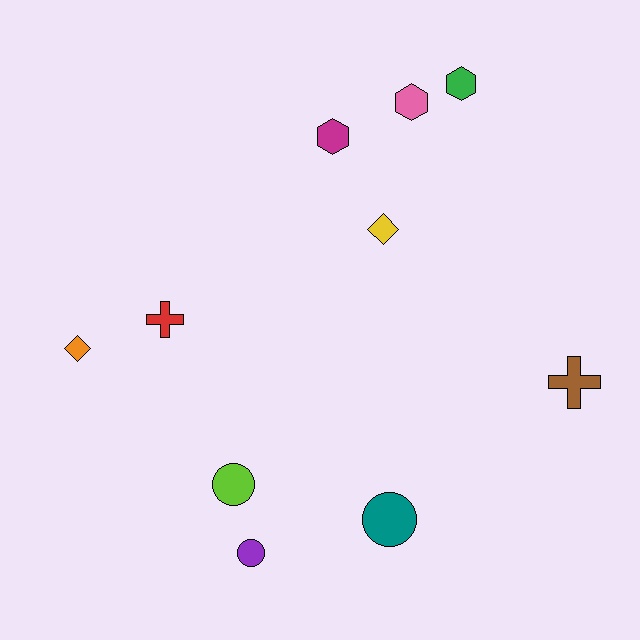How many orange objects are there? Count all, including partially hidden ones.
There is 1 orange object.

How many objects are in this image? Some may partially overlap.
There are 10 objects.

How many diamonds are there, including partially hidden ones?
There are 2 diamonds.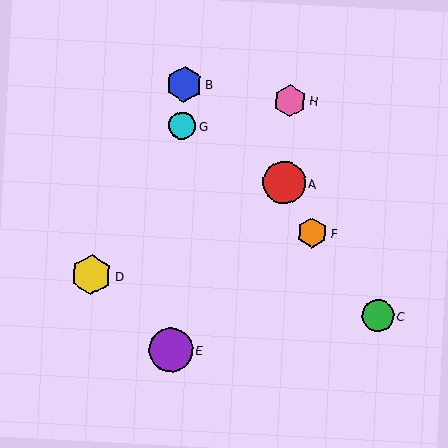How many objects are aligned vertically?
3 objects (B, E, G) are aligned vertically.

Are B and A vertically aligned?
No, B is at x≈184 and A is at x≈284.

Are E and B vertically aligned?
Yes, both are at x≈171.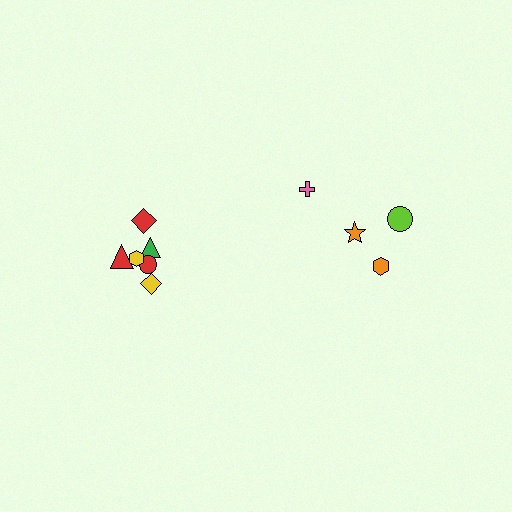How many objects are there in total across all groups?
There are 10 objects.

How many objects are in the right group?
There are 4 objects.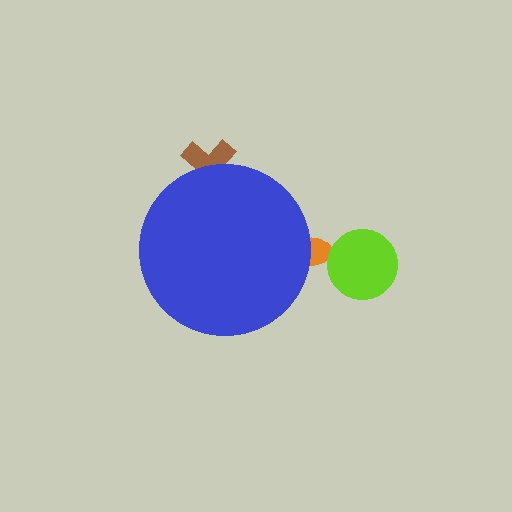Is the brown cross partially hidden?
Yes, the brown cross is partially hidden behind the blue circle.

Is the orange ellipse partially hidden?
Yes, the orange ellipse is partially hidden behind the blue circle.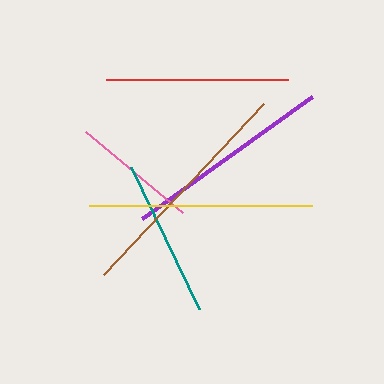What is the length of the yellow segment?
The yellow segment is approximately 224 pixels long.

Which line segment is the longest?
The brown line is the longest at approximately 234 pixels.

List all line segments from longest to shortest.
From longest to shortest: brown, yellow, purple, red, teal, pink.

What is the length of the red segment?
The red segment is approximately 182 pixels long.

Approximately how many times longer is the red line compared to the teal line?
The red line is approximately 1.2 times the length of the teal line.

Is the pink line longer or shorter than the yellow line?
The yellow line is longer than the pink line.